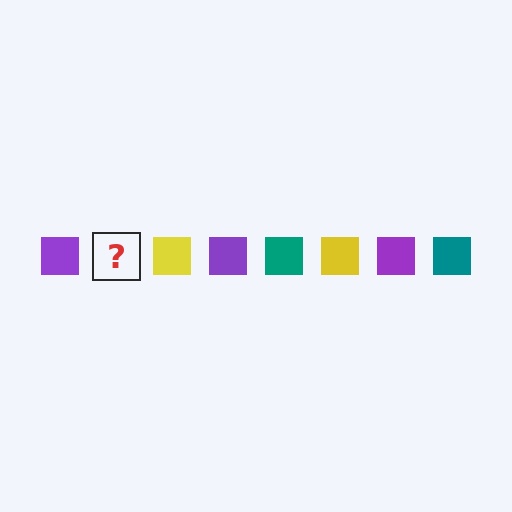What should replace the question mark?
The question mark should be replaced with a teal square.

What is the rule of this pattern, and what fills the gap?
The rule is that the pattern cycles through purple, teal, yellow squares. The gap should be filled with a teal square.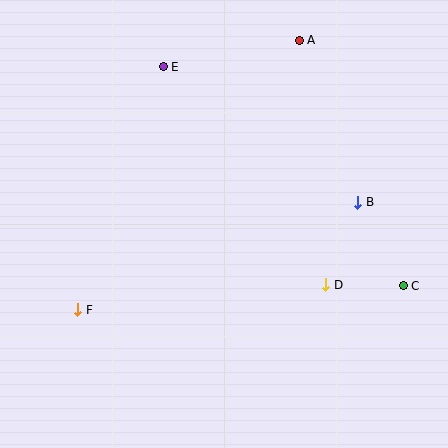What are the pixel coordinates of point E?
Point E is at (163, 67).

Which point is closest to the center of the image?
Point D at (326, 285) is closest to the center.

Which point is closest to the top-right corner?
Point A is closest to the top-right corner.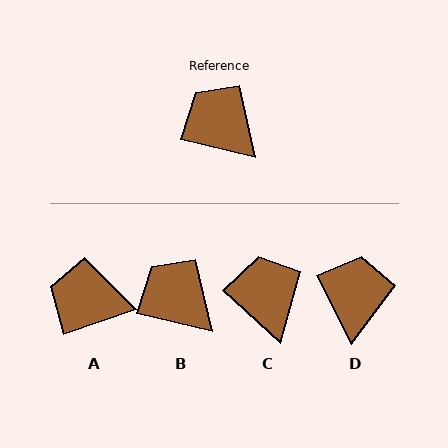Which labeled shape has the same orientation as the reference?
B.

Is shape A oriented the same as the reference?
No, it is off by about 32 degrees.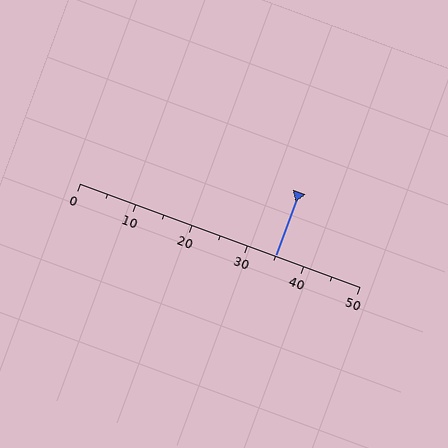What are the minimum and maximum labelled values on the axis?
The axis runs from 0 to 50.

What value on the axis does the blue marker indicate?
The marker indicates approximately 35.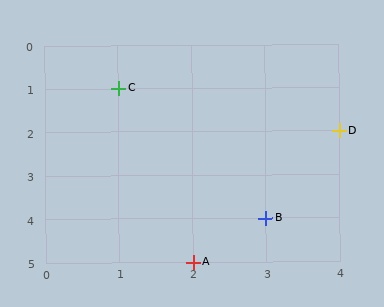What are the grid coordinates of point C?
Point C is at grid coordinates (1, 1).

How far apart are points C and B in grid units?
Points C and B are 2 columns and 3 rows apart (about 3.6 grid units diagonally).